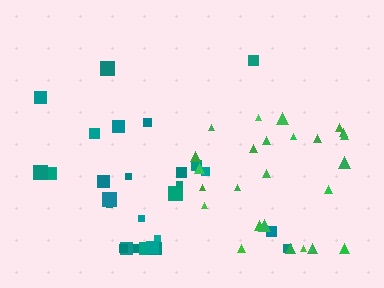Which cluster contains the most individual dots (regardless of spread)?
Teal (29).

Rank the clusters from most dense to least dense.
teal, green.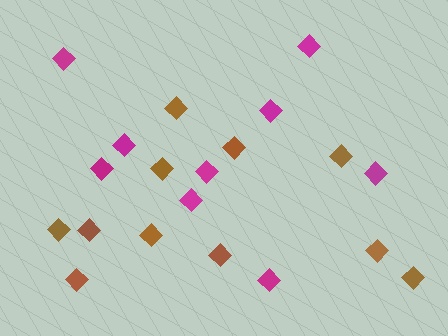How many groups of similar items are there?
There are 2 groups: one group of brown diamonds (11) and one group of magenta diamonds (9).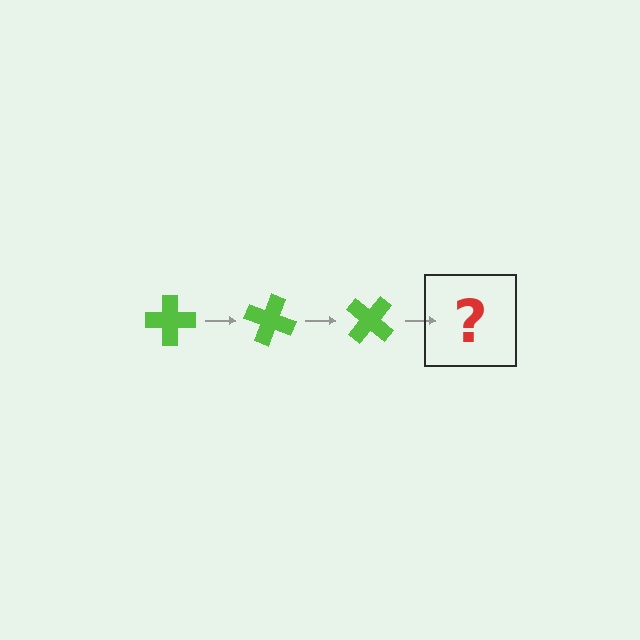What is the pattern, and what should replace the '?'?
The pattern is that the cross rotates 20 degrees each step. The '?' should be a lime cross rotated 60 degrees.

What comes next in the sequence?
The next element should be a lime cross rotated 60 degrees.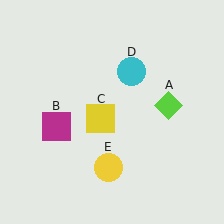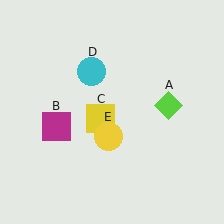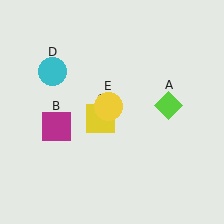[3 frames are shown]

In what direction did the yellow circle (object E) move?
The yellow circle (object E) moved up.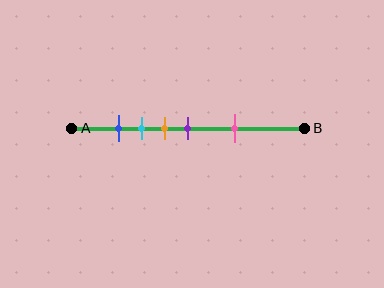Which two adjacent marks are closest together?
The blue and cyan marks are the closest adjacent pair.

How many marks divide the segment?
There are 5 marks dividing the segment.